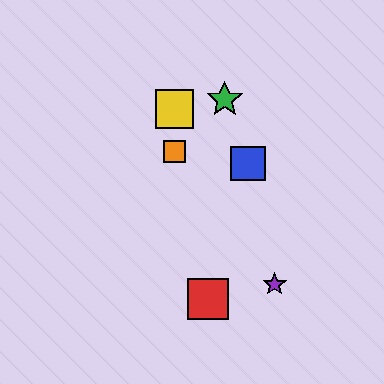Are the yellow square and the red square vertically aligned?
No, the yellow square is at x≈175 and the red square is at x≈208.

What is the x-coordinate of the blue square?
The blue square is at x≈248.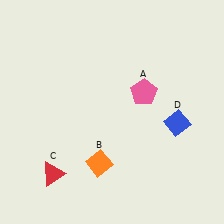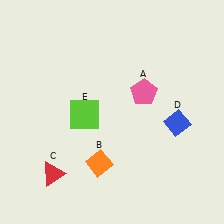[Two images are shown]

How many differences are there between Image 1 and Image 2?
There is 1 difference between the two images.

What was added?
A lime square (E) was added in Image 2.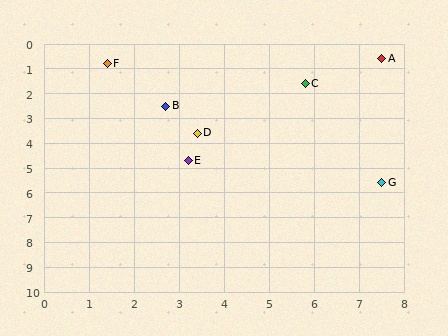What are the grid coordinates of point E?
Point E is at approximately (3.2, 4.7).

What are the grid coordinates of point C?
Point C is at approximately (5.8, 1.6).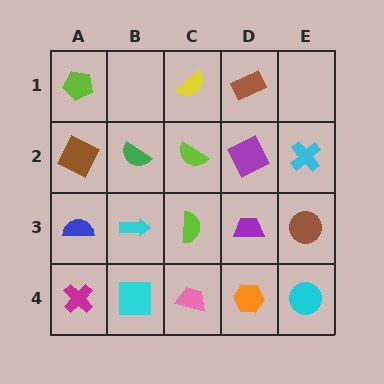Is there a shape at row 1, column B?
No, that cell is empty.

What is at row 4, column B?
A cyan square.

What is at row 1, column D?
A brown rectangle.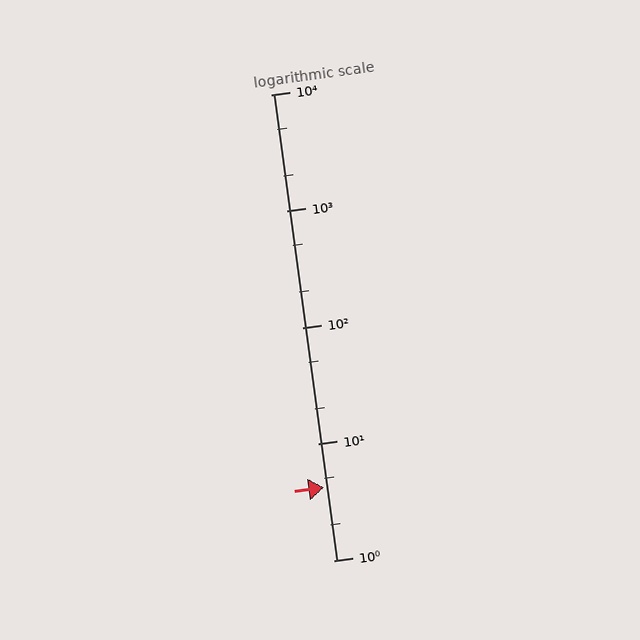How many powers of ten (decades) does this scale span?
The scale spans 4 decades, from 1 to 10000.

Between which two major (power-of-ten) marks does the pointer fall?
The pointer is between 1 and 10.